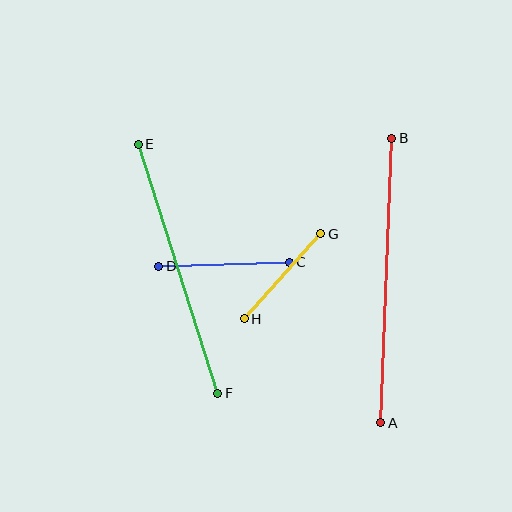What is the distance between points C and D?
The distance is approximately 131 pixels.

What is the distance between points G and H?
The distance is approximately 114 pixels.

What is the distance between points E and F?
The distance is approximately 261 pixels.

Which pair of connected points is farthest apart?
Points A and B are farthest apart.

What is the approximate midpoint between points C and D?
The midpoint is at approximately (224, 264) pixels.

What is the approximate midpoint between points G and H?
The midpoint is at approximately (283, 276) pixels.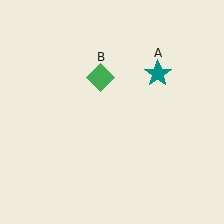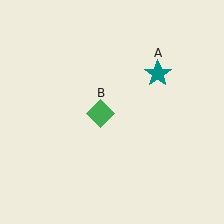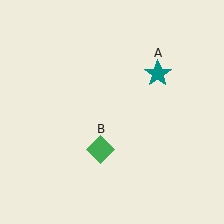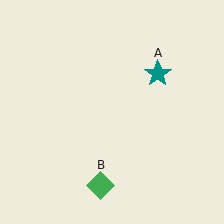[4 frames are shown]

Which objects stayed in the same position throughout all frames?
Teal star (object A) remained stationary.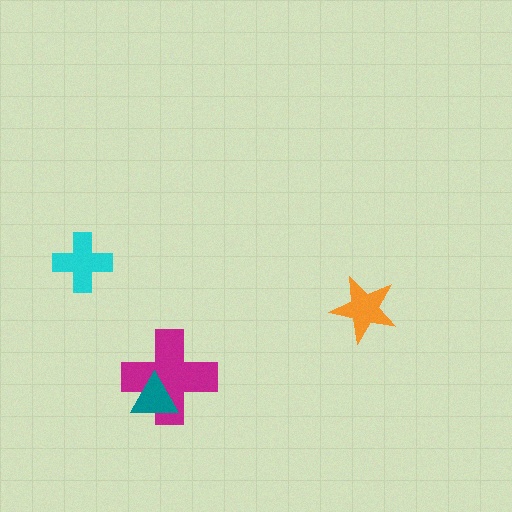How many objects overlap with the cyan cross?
0 objects overlap with the cyan cross.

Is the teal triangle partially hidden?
No, no other shape covers it.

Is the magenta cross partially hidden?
Yes, it is partially covered by another shape.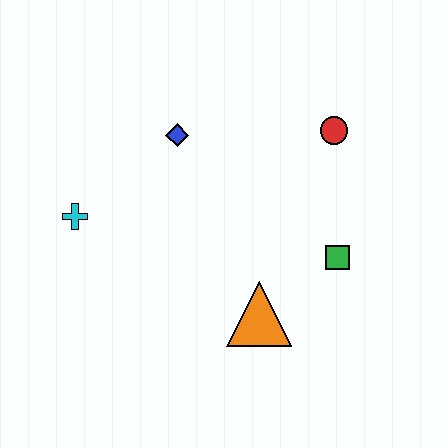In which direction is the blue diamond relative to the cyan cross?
The blue diamond is to the right of the cyan cross.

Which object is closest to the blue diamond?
The cyan cross is closest to the blue diamond.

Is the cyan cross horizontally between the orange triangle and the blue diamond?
No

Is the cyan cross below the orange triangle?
No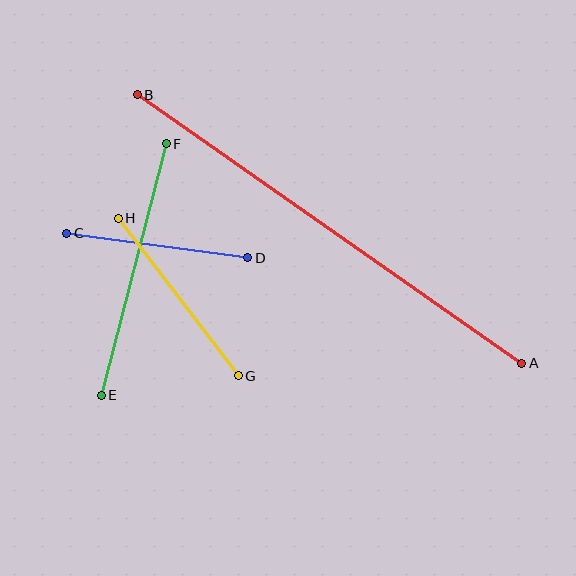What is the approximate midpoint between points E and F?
The midpoint is at approximately (134, 270) pixels.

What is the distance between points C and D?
The distance is approximately 183 pixels.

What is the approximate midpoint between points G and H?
The midpoint is at approximately (178, 297) pixels.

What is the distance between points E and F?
The distance is approximately 260 pixels.